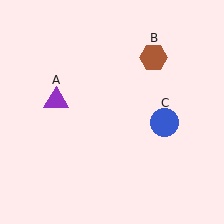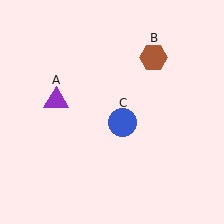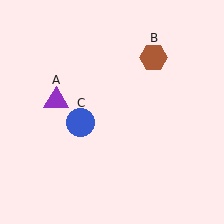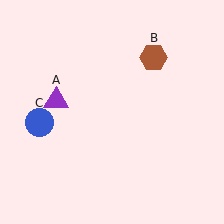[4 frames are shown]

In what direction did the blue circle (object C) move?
The blue circle (object C) moved left.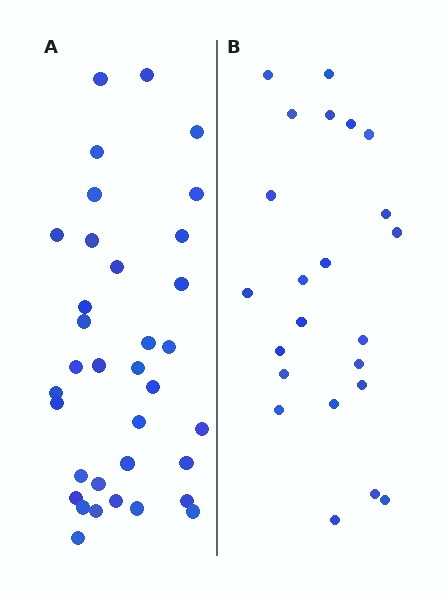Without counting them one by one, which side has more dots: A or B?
Region A (the left region) has more dots.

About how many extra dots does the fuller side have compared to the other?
Region A has roughly 12 or so more dots than region B.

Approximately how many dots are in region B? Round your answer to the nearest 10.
About 20 dots. (The exact count is 23, which rounds to 20.)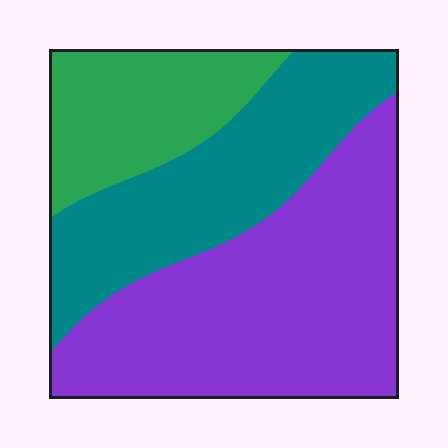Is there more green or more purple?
Purple.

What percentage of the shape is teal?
Teal takes up between a quarter and a half of the shape.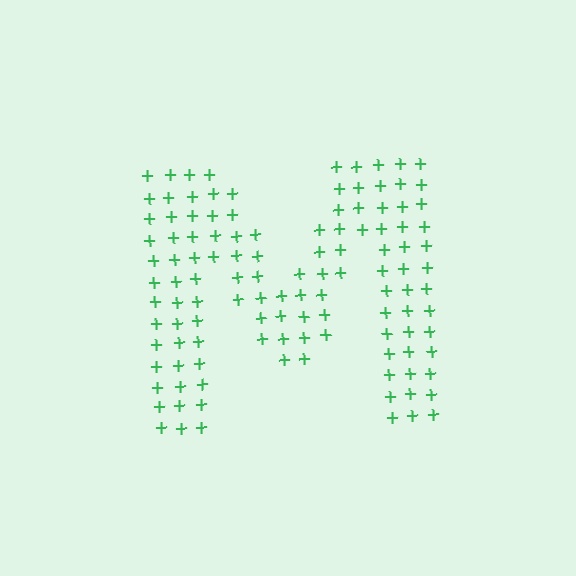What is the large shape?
The large shape is the letter M.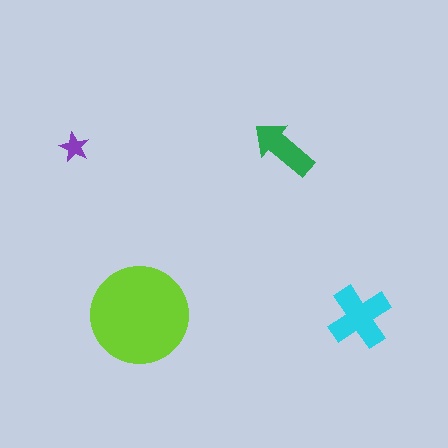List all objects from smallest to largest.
The purple star, the green arrow, the cyan cross, the lime circle.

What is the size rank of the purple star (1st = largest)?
4th.